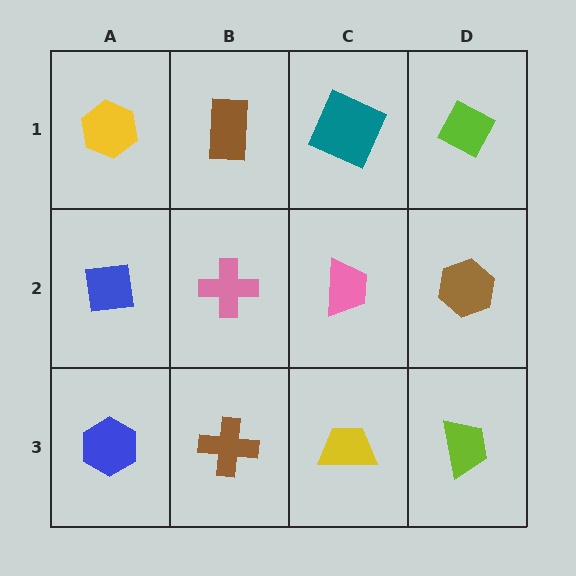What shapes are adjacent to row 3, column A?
A blue square (row 2, column A), a brown cross (row 3, column B).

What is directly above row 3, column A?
A blue square.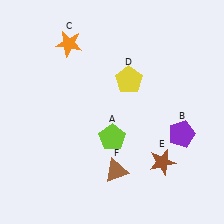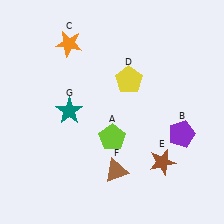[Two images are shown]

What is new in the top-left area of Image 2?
A teal star (G) was added in the top-left area of Image 2.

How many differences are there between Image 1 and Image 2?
There is 1 difference between the two images.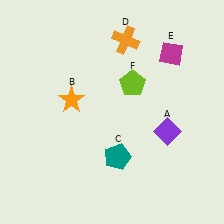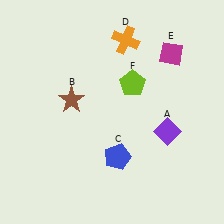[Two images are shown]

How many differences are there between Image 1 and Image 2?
There are 2 differences between the two images.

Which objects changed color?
B changed from orange to brown. C changed from teal to blue.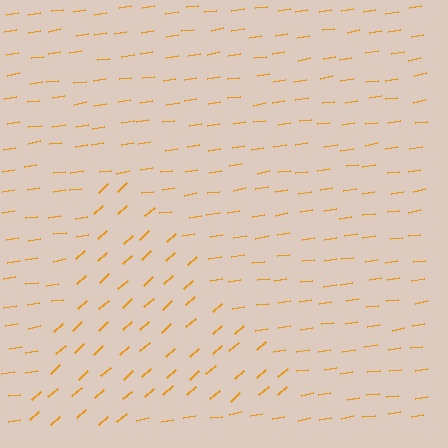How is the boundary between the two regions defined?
The boundary is defined purely by a change in line orientation (approximately 33 degrees difference). All lines are the same color and thickness.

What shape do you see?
I see a triangle.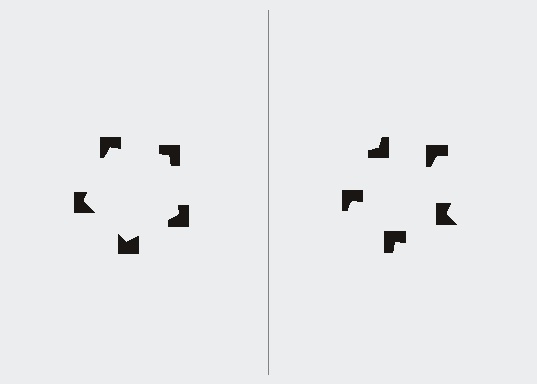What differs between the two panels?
The notched squares are positioned identically on both sides; only the wedge orientations differ. On the left they align to a pentagon; on the right they are misaligned.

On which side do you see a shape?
An illusory pentagon appears on the left side. On the right side the wedge cuts are rotated, so no coherent shape forms.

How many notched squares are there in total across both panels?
10 — 5 on each side.